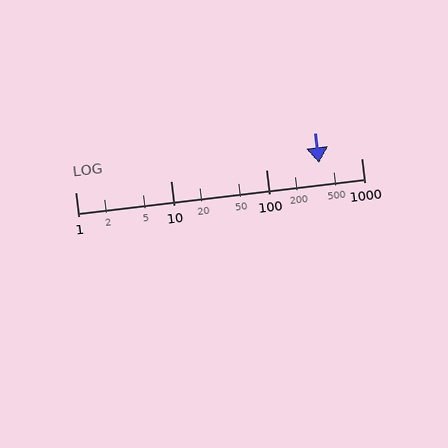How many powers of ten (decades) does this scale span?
The scale spans 3 decades, from 1 to 1000.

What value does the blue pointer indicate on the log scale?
The pointer indicates approximately 360.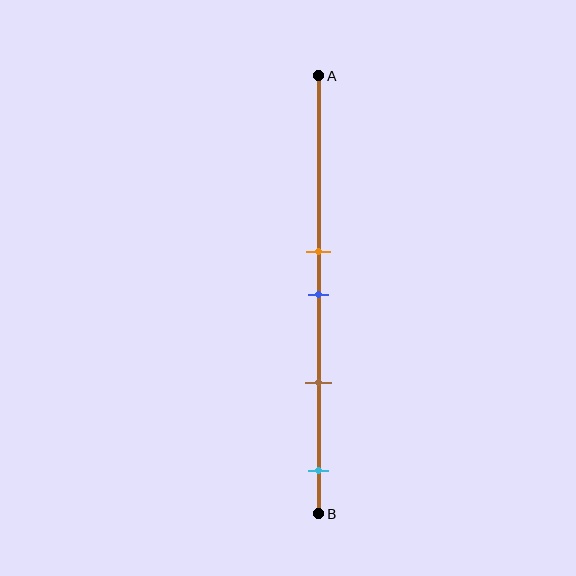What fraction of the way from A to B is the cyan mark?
The cyan mark is approximately 90% (0.9) of the way from A to B.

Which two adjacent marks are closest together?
The orange and blue marks are the closest adjacent pair.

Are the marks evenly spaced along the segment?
No, the marks are not evenly spaced.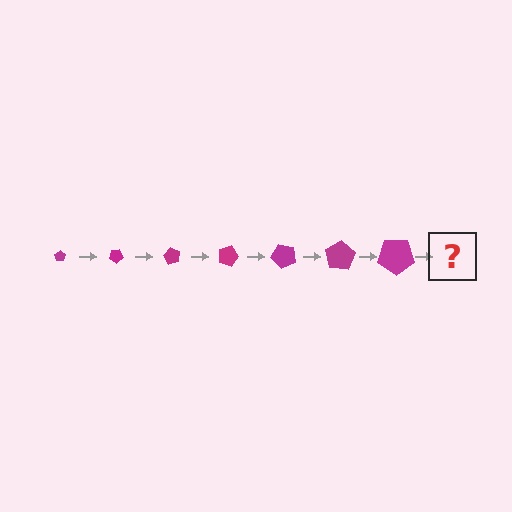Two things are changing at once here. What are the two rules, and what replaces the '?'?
The two rules are that the pentagon grows larger each step and it rotates 30 degrees each step. The '?' should be a pentagon, larger than the previous one and rotated 210 degrees from the start.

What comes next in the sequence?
The next element should be a pentagon, larger than the previous one and rotated 210 degrees from the start.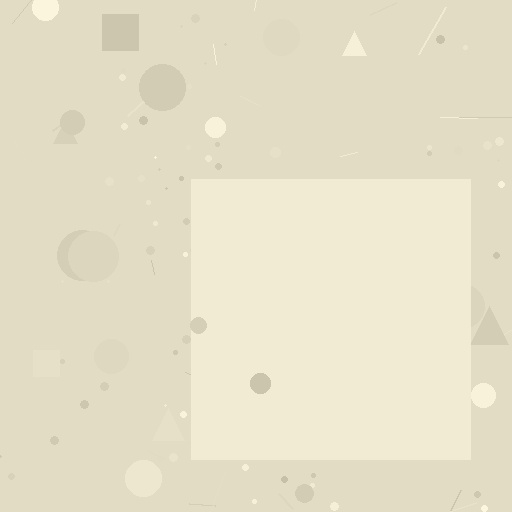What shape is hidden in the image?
A square is hidden in the image.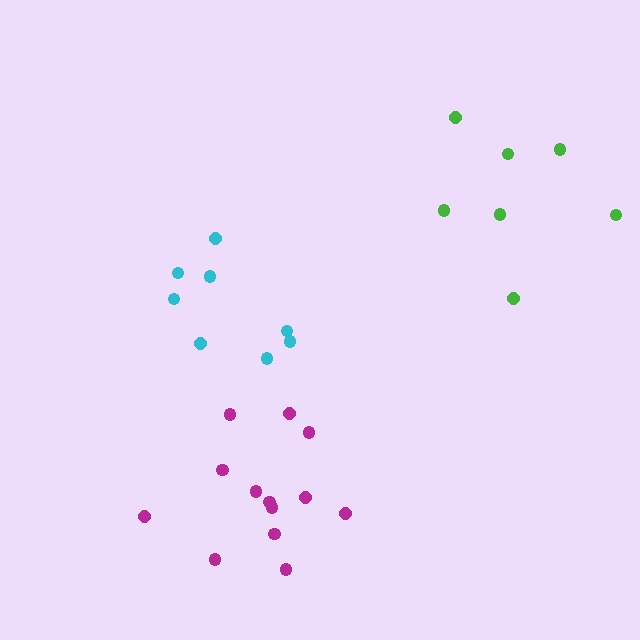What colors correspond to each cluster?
The clusters are colored: magenta, cyan, green.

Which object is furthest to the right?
The green cluster is rightmost.